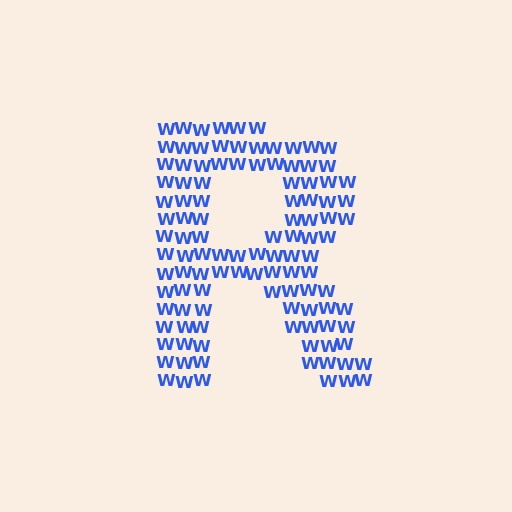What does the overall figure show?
The overall figure shows the letter R.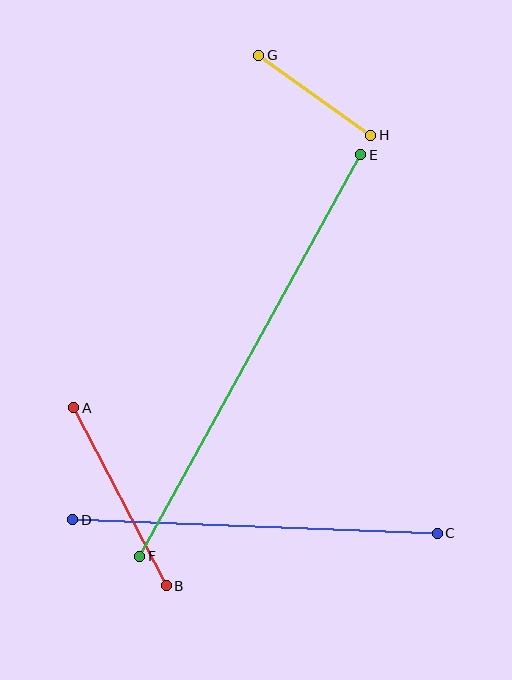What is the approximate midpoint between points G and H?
The midpoint is at approximately (315, 95) pixels.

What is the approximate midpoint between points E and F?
The midpoint is at approximately (250, 356) pixels.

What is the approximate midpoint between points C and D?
The midpoint is at approximately (255, 526) pixels.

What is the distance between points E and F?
The distance is approximately 458 pixels.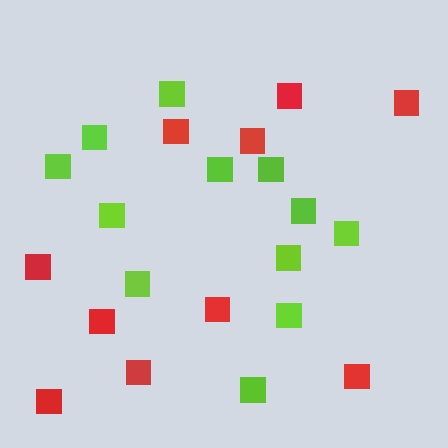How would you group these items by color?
There are 2 groups: one group of red squares (10) and one group of lime squares (12).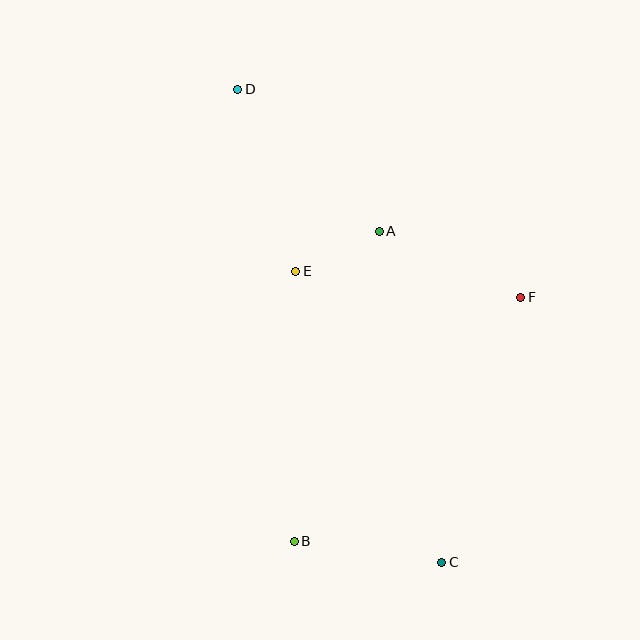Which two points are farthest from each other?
Points C and D are farthest from each other.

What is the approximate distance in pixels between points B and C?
The distance between B and C is approximately 149 pixels.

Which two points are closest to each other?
Points A and E are closest to each other.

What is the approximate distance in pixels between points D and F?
The distance between D and F is approximately 352 pixels.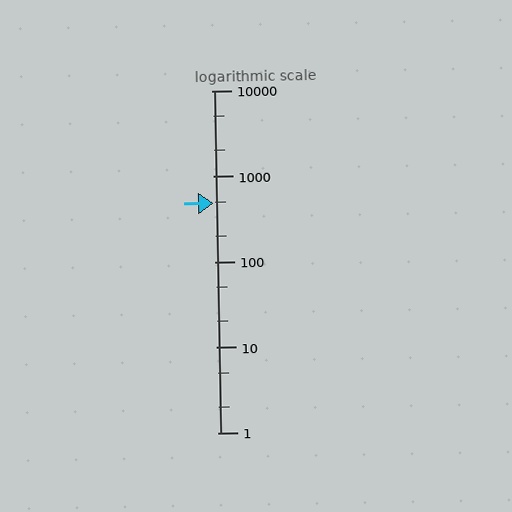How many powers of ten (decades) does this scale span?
The scale spans 4 decades, from 1 to 10000.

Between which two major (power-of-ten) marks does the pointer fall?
The pointer is between 100 and 1000.